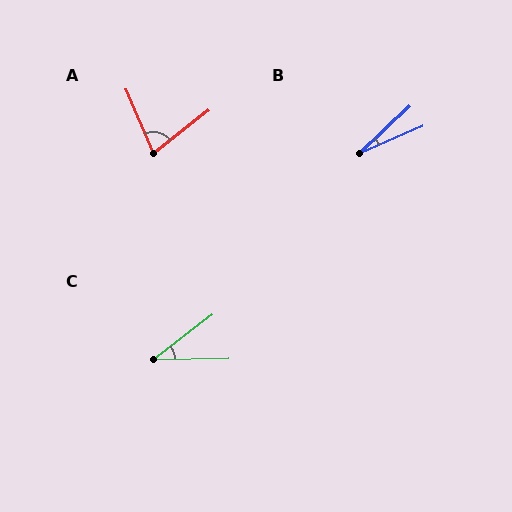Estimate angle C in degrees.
Approximately 36 degrees.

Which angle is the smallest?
B, at approximately 20 degrees.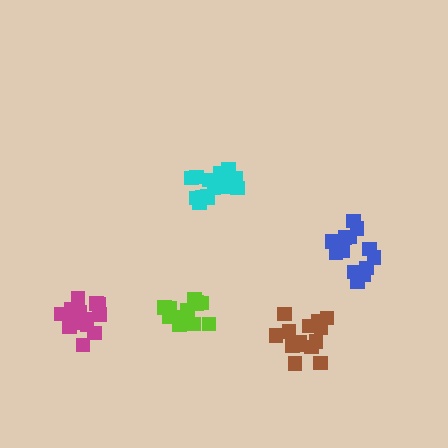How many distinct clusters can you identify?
There are 5 distinct clusters.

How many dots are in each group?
Group 1: 16 dots, Group 2: 12 dots, Group 3: 14 dots, Group 4: 14 dots, Group 5: 15 dots (71 total).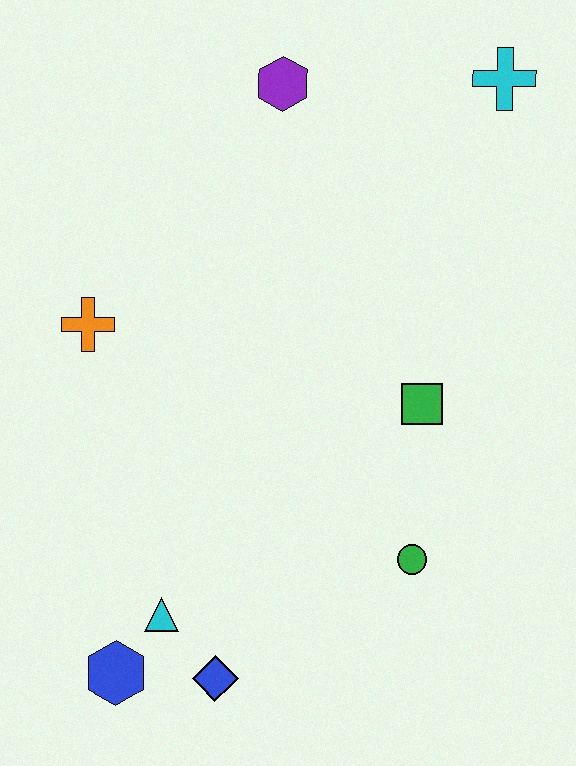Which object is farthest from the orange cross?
The cyan cross is farthest from the orange cross.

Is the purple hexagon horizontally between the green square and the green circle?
No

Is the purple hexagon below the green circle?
No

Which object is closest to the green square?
The green circle is closest to the green square.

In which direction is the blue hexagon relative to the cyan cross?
The blue hexagon is below the cyan cross.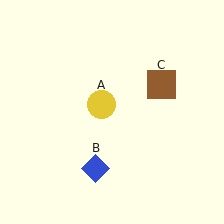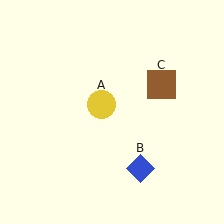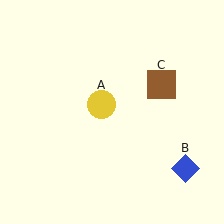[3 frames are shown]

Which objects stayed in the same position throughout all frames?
Yellow circle (object A) and brown square (object C) remained stationary.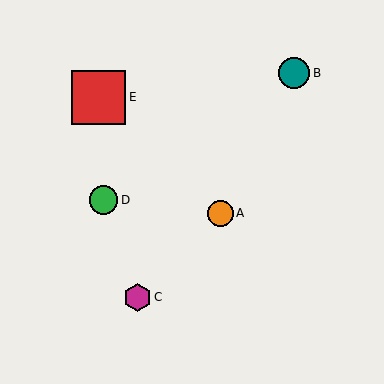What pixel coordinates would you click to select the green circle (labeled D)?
Click at (103, 200) to select the green circle D.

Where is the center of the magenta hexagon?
The center of the magenta hexagon is at (137, 297).